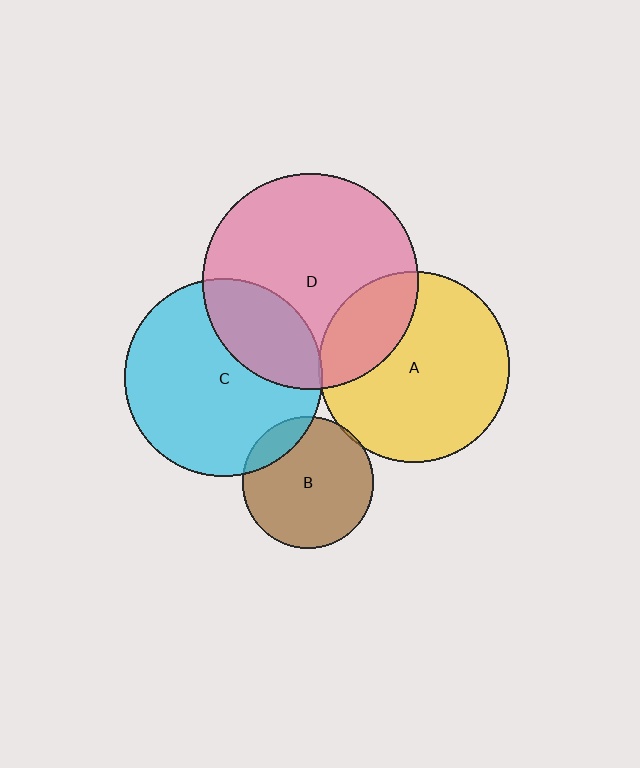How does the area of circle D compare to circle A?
Approximately 1.3 times.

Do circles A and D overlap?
Yes.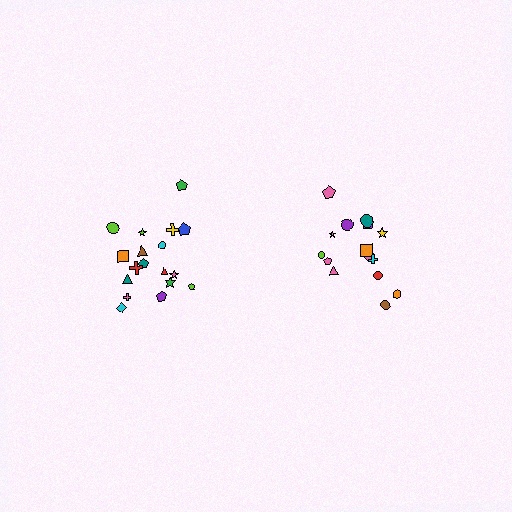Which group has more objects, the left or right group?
The left group.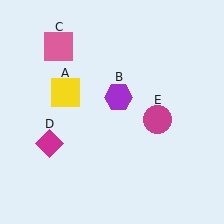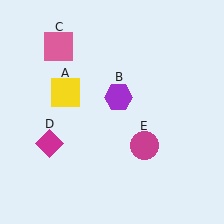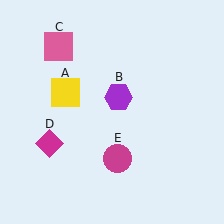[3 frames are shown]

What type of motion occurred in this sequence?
The magenta circle (object E) rotated clockwise around the center of the scene.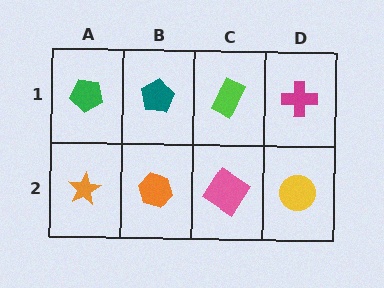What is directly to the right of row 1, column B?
A lime rectangle.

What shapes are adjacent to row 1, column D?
A yellow circle (row 2, column D), a lime rectangle (row 1, column C).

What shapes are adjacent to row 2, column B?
A teal pentagon (row 1, column B), an orange star (row 2, column A), a pink diamond (row 2, column C).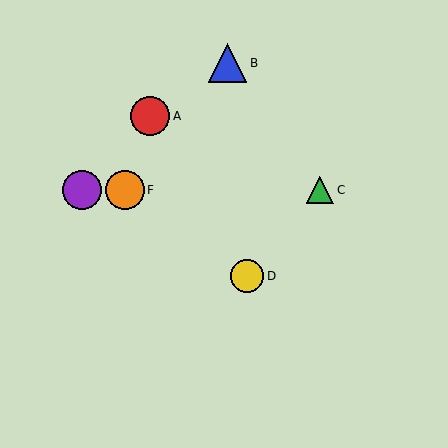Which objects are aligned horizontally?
Objects C, E, F are aligned horizontally.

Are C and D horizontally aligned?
No, C is at y≈190 and D is at y≈276.